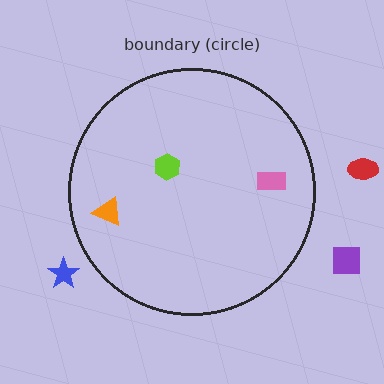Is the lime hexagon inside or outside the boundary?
Inside.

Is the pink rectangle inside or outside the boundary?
Inside.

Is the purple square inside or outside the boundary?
Outside.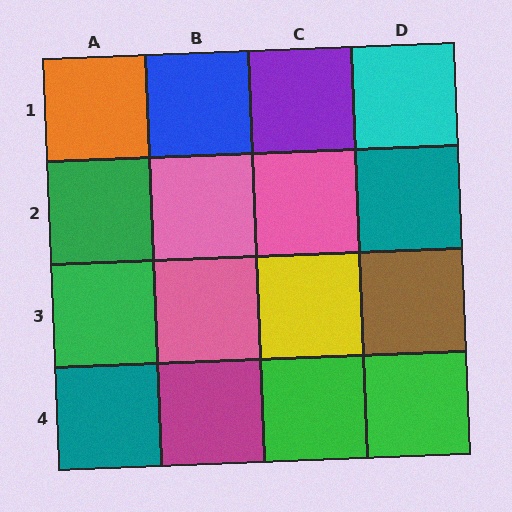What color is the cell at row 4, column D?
Green.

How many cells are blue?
1 cell is blue.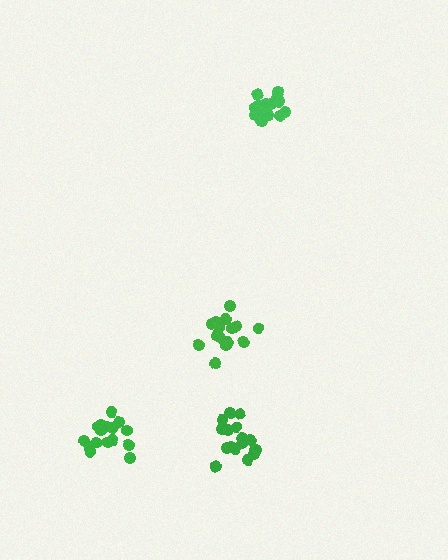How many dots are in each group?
Group 1: 17 dots, Group 2: 17 dots, Group 3: 16 dots, Group 4: 16 dots (66 total).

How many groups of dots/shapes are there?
There are 4 groups.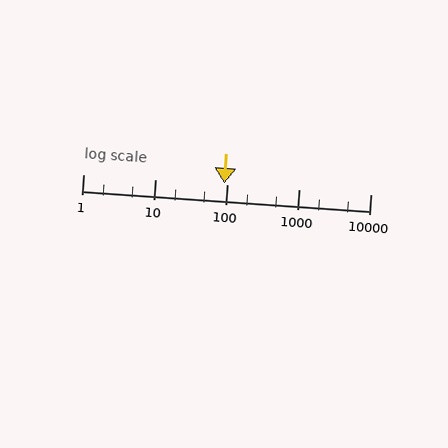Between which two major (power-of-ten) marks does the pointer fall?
The pointer is between 10 and 100.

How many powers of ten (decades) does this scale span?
The scale spans 4 decades, from 1 to 10000.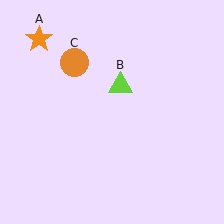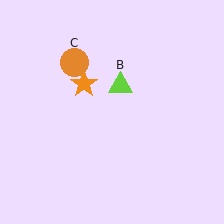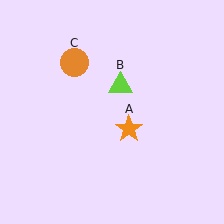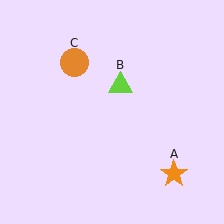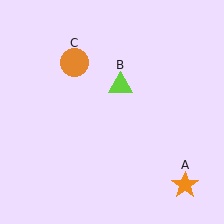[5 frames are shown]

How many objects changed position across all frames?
1 object changed position: orange star (object A).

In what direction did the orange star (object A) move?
The orange star (object A) moved down and to the right.